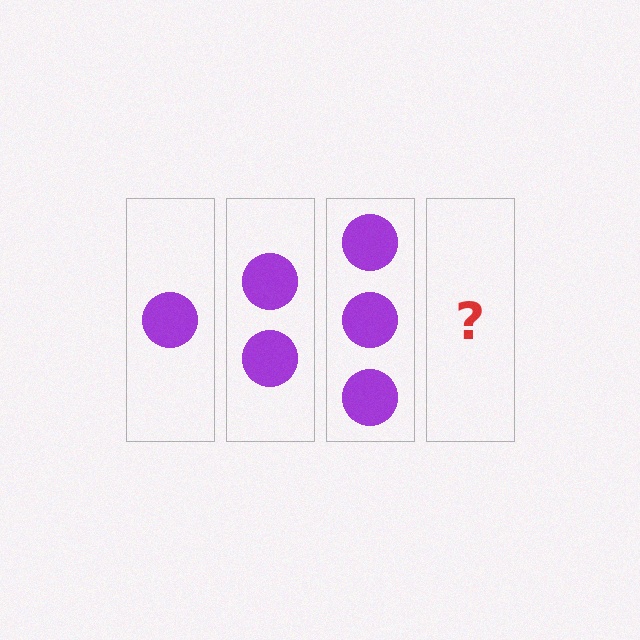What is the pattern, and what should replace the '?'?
The pattern is that each step adds one more circle. The '?' should be 4 circles.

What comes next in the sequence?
The next element should be 4 circles.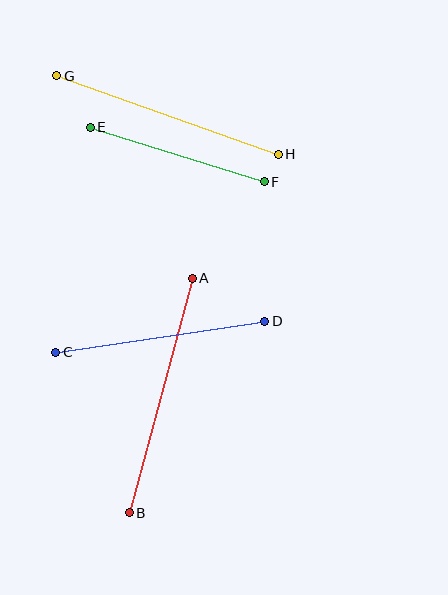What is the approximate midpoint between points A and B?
The midpoint is at approximately (161, 396) pixels.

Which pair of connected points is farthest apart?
Points A and B are farthest apart.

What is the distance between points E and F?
The distance is approximately 182 pixels.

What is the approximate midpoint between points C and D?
The midpoint is at approximately (160, 337) pixels.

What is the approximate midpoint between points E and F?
The midpoint is at approximately (177, 154) pixels.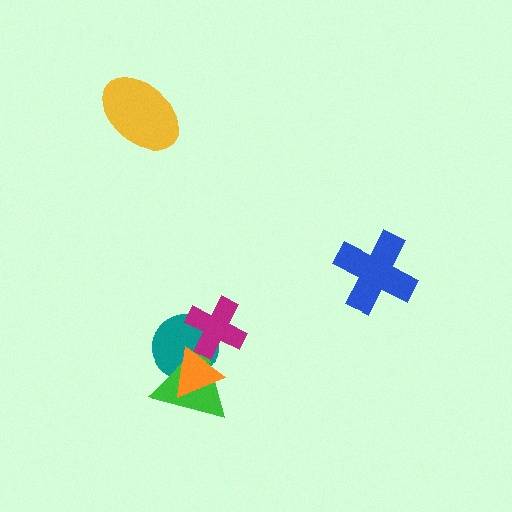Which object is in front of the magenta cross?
The orange triangle is in front of the magenta cross.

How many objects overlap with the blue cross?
0 objects overlap with the blue cross.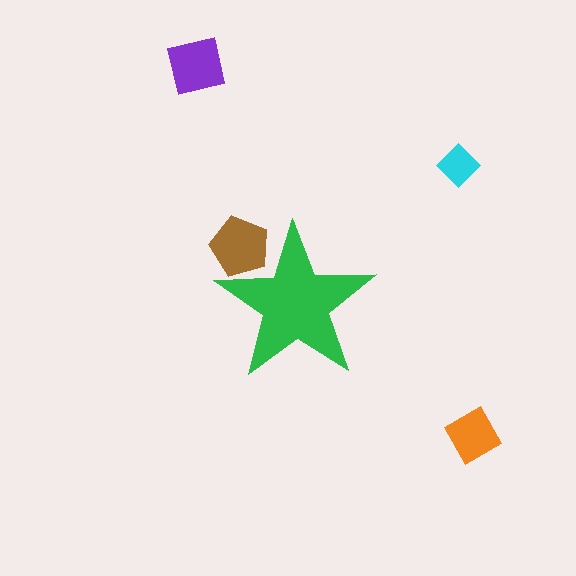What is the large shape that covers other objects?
A green star.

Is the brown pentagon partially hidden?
Yes, the brown pentagon is partially hidden behind the green star.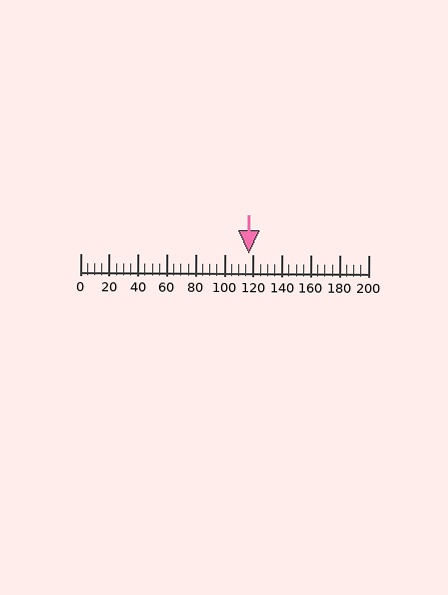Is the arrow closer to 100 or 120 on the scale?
The arrow is closer to 120.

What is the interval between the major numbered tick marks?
The major tick marks are spaced 20 units apart.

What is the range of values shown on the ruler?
The ruler shows values from 0 to 200.